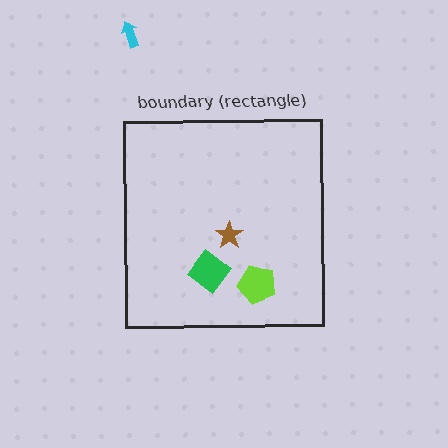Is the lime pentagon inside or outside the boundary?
Inside.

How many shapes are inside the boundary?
3 inside, 1 outside.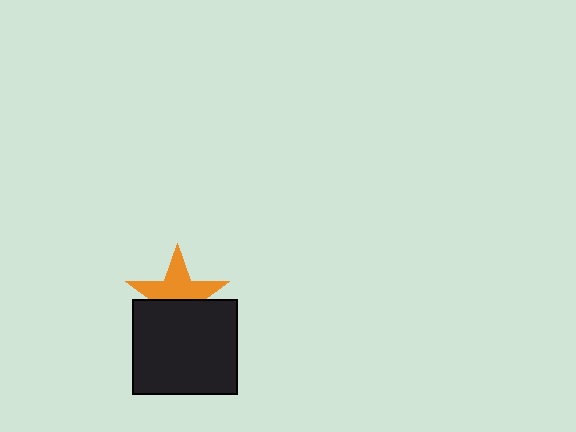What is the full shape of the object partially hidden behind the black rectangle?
The partially hidden object is an orange star.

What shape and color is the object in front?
The object in front is a black rectangle.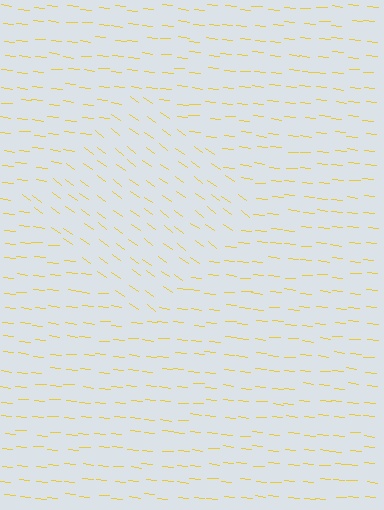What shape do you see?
I see a diamond.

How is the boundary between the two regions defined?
The boundary is defined purely by a change in line orientation (approximately 31 degrees difference). All lines are the same color and thickness.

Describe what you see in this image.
The image is filled with small yellow line segments. A diamond region in the image has lines oriented differently from the surrounding lines, creating a visible texture boundary.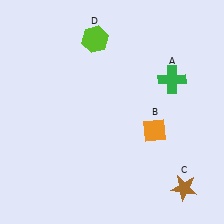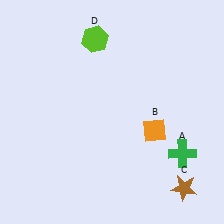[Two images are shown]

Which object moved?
The green cross (A) moved down.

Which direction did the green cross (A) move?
The green cross (A) moved down.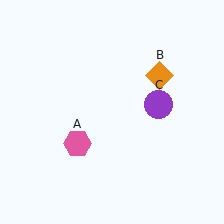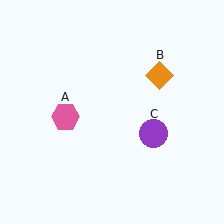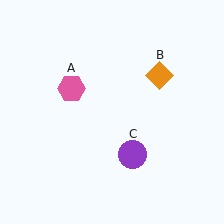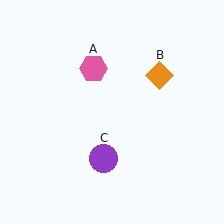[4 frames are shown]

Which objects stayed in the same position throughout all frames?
Orange diamond (object B) remained stationary.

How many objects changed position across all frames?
2 objects changed position: pink hexagon (object A), purple circle (object C).